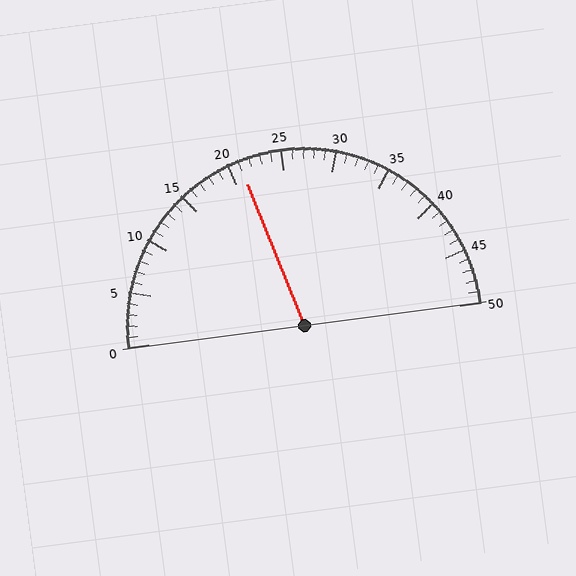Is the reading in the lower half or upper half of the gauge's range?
The reading is in the lower half of the range (0 to 50).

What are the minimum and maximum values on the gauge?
The gauge ranges from 0 to 50.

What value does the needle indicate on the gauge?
The needle indicates approximately 21.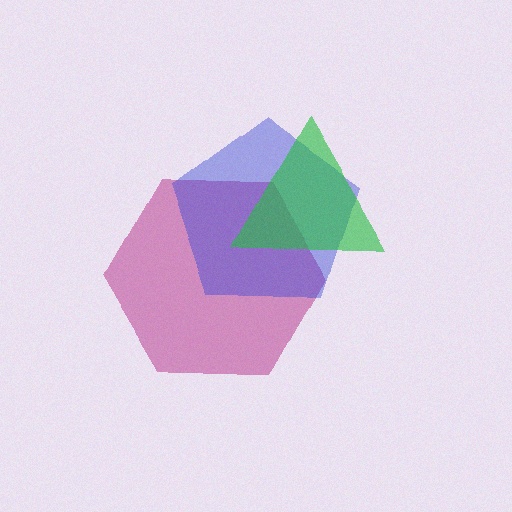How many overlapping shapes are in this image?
There are 3 overlapping shapes in the image.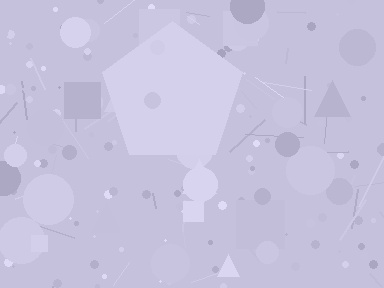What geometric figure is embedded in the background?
A pentagon is embedded in the background.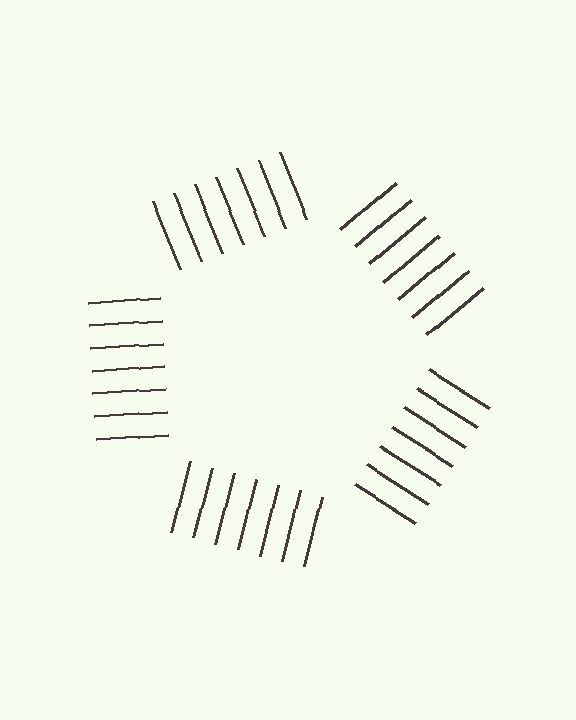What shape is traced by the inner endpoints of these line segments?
An illusory pentagon — the line segments terminate on its edges but no continuous stroke is drawn.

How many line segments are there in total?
35 — 7 along each of the 5 edges.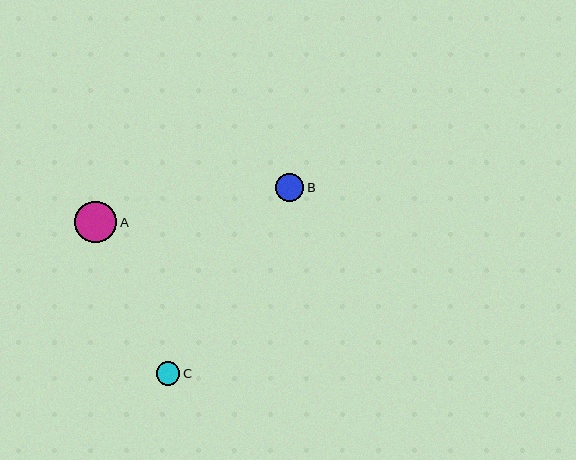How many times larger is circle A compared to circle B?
Circle A is approximately 1.5 times the size of circle B.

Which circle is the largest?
Circle A is the largest with a size of approximately 42 pixels.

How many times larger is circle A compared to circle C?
Circle A is approximately 1.8 times the size of circle C.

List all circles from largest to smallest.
From largest to smallest: A, B, C.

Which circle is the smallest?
Circle C is the smallest with a size of approximately 24 pixels.